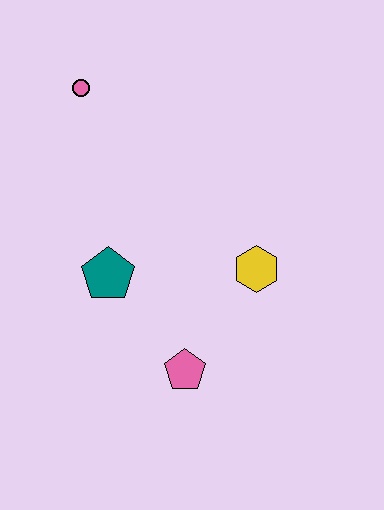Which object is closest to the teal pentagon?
The pink pentagon is closest to the teal pentagon.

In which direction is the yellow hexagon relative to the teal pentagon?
The yellow hexagon is to the right of the teal pentagon.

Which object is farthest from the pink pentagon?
The pink circle is farthest from the pink pentagon.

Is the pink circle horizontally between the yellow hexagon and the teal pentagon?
No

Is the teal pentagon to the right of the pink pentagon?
No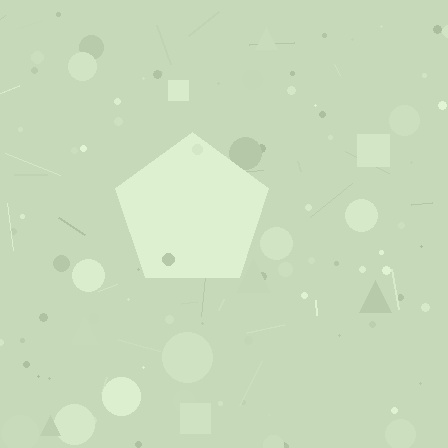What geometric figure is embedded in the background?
A pentagon is embedded in the background.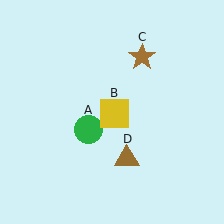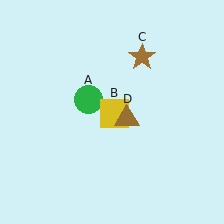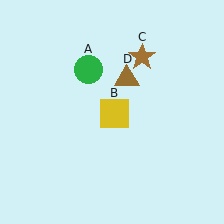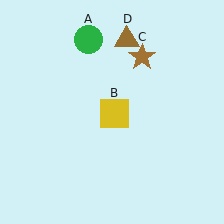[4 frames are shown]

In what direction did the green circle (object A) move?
The green circle (object A) moved up.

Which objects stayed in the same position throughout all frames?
Yellow square (object B) and brown star (object C) remained stationary.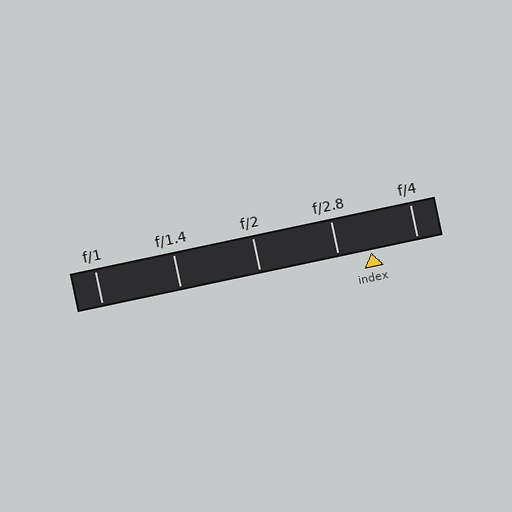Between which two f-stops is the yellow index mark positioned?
The index mark is between f/2.8 and f/4.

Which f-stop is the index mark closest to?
The index mark is closest to f/2.8.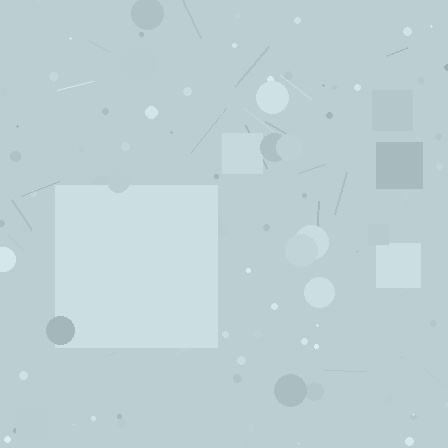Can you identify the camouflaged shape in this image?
The camouflaged shape is a square.